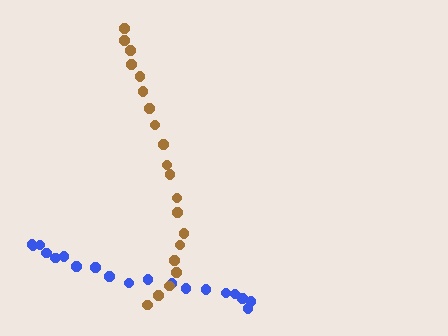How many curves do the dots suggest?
There are 2 distinct paths.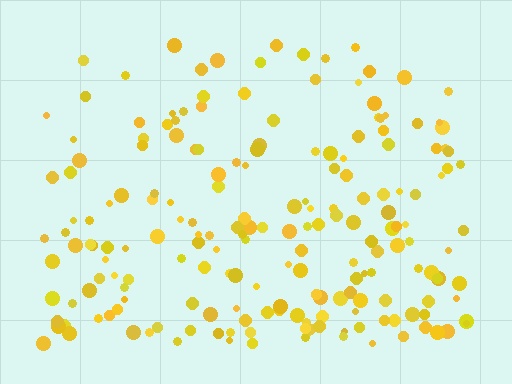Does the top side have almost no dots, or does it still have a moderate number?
Still a moderate number, just noticeably fewer than the bottom.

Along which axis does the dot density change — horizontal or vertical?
Vertical.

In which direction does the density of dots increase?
From top to bottom, with the bottom side densest.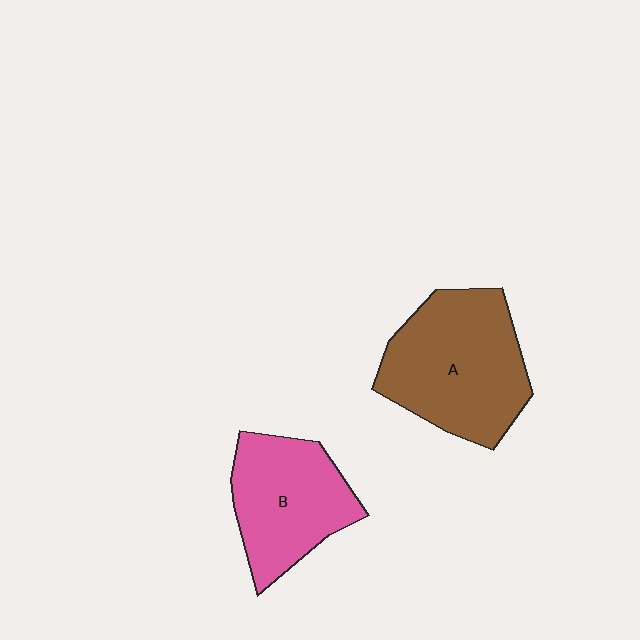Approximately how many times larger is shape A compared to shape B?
Approximately 1.3 times.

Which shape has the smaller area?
Shape B (pink).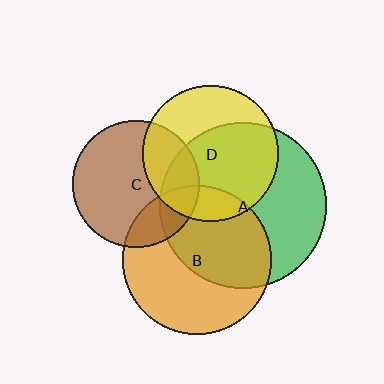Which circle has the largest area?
Circle A (green).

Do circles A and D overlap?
Yes.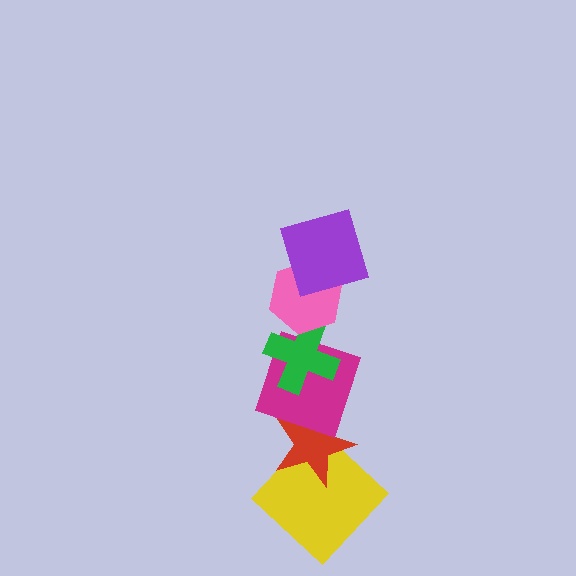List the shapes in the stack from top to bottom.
From top to bottom: the purple square, the pink hexagon, the green cross, the magenta square, the red star, the yellow diamond.